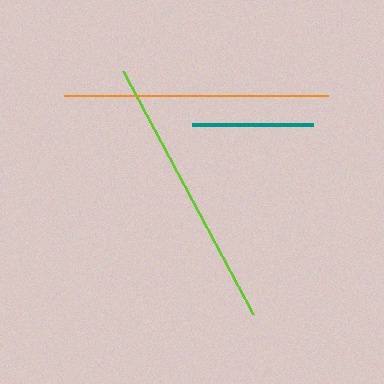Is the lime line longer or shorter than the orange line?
The lime line is longer than the orange line.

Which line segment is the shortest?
The teal line is the shortest at approximately 122 pixels.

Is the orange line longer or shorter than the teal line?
The orange line is longer than the teal line.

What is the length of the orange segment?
The orange segment is approximately 264 pixels long.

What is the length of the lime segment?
The lime segment is approximately 276 pixels long.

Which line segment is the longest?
The lime line is the longest at approximately 276 pixels.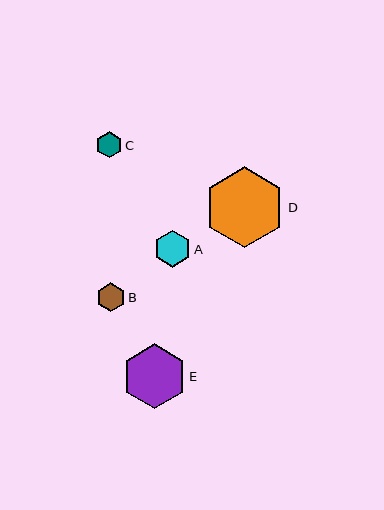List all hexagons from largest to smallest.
From largest to smallest: D, E, A, B, C.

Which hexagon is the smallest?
Hexagon C is the smallest with a size of approximately 26 pixels.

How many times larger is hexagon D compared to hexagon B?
Hexagon D is approximately 2.8 times the size of hexagon B.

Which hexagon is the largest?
Hexagon D is the largest with a size of approximately 81 pixels.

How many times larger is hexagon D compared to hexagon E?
Hexagon D is approximately 1.2 times the size of hexagon E.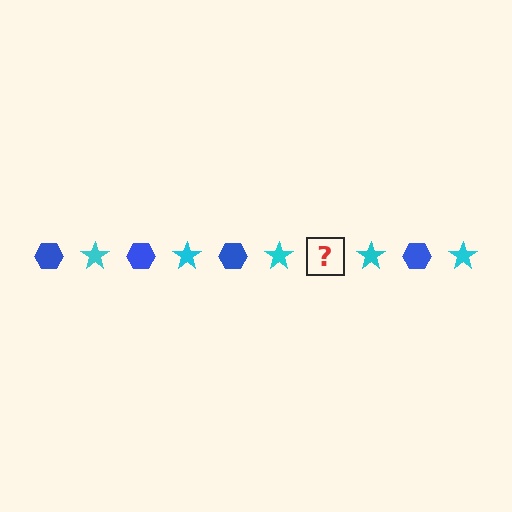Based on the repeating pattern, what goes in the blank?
The blank should be a blue hexagon.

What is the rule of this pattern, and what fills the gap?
The rule is that the pattern alternates between blue hexagon and cyan star. The gap should be filled with a blue hexagon.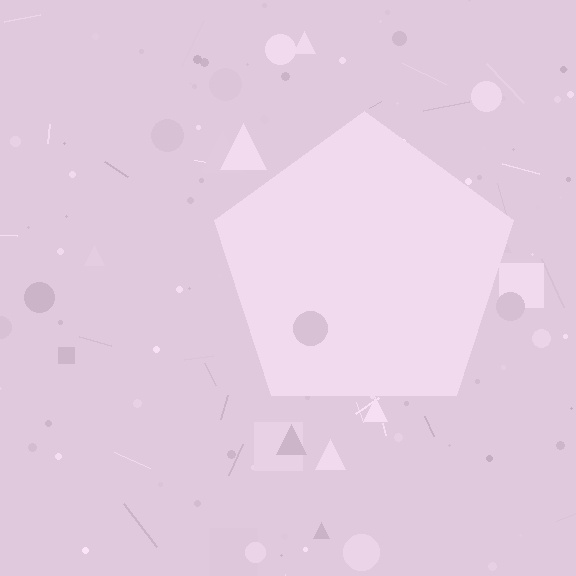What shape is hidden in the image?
A pentagon is hidden in the image.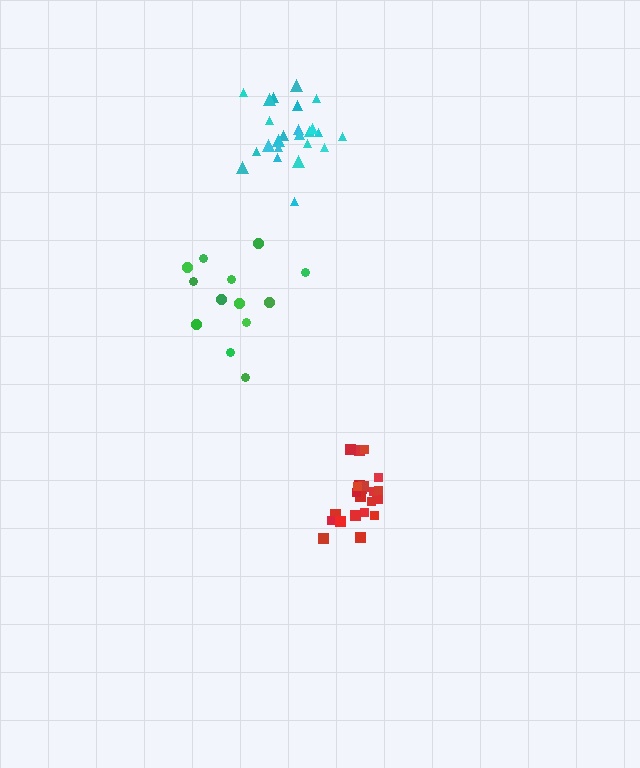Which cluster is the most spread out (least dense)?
Green.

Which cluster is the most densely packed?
Red.